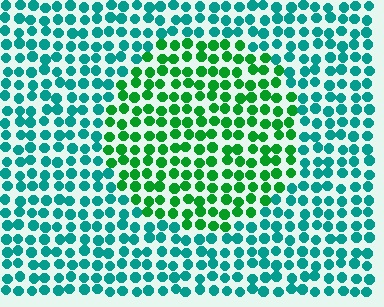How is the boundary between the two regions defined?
The boundary is defined purely by a slight shift in hue (about 43 degrees). Spacing, size, and orientation are identical on both sides.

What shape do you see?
I see a circle.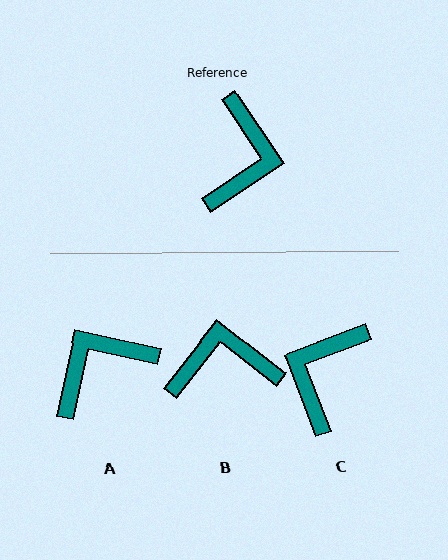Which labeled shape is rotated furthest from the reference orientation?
C, about 167 degrees away.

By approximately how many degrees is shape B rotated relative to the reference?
Approximately 108 degrees counter-clockwise.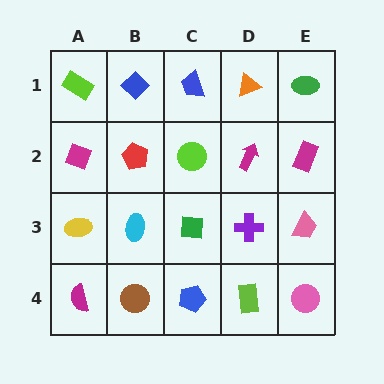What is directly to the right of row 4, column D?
A pink circle.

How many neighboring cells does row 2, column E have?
3.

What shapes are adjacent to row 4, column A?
A yellow ellipse (row 3, column A), a brown circle (row 4, column B).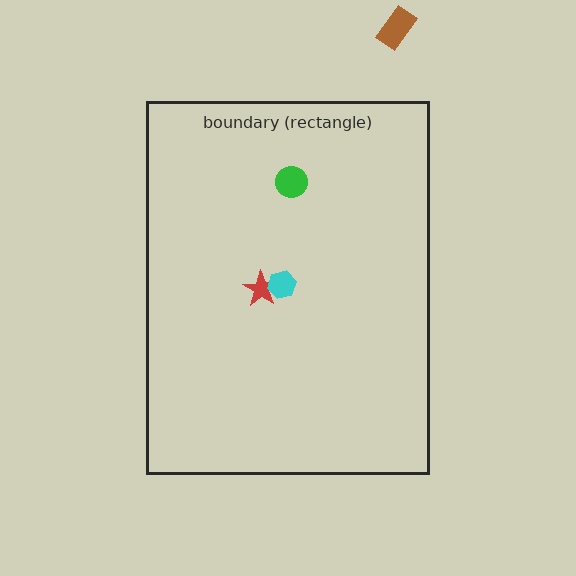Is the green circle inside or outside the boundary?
Inside.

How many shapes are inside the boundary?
3 inside, 1 outside.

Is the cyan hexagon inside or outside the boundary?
Inside.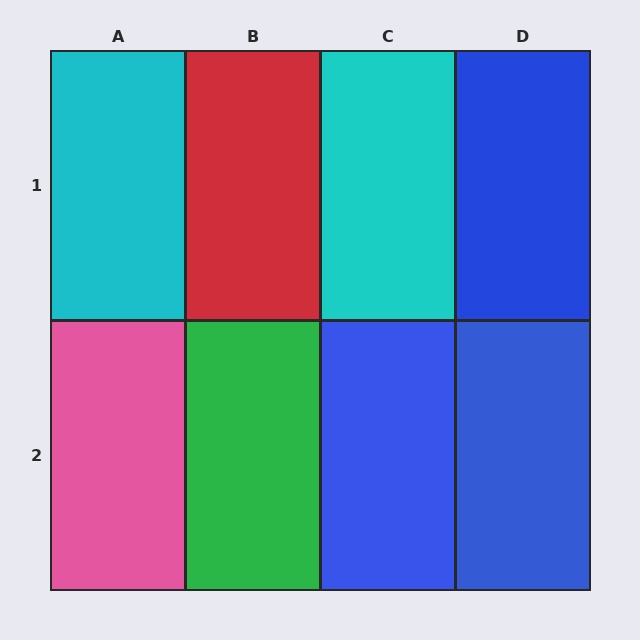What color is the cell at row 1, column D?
Blue.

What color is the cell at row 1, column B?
Red.